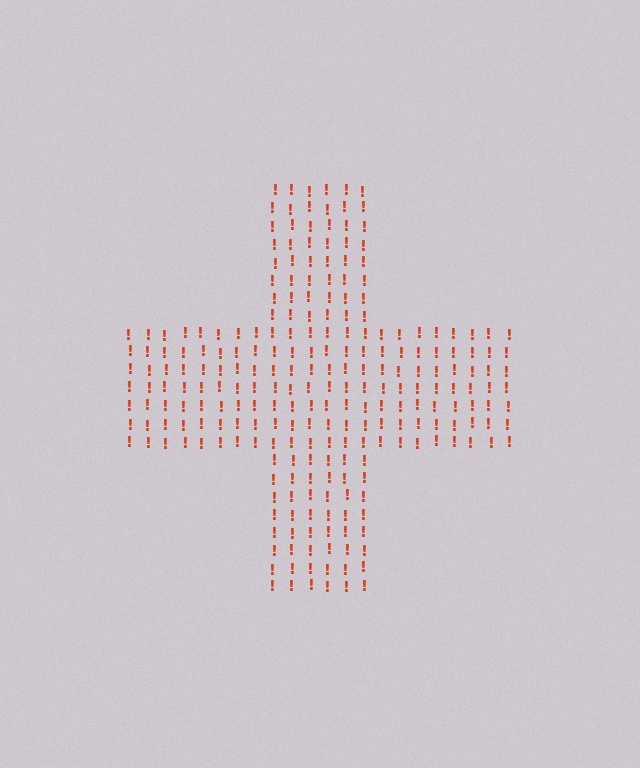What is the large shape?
The large shape is a cross.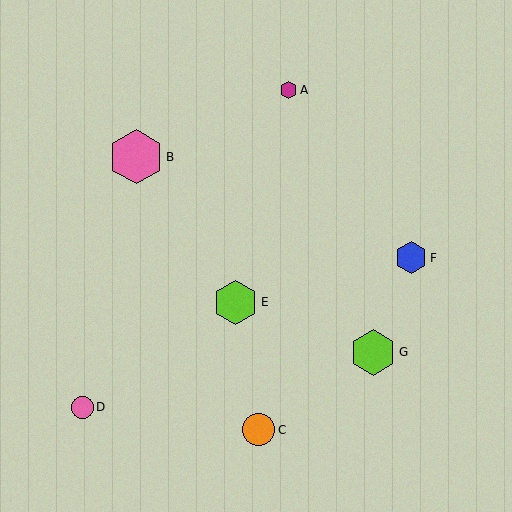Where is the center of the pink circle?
The center of the pink circle is at (83, 407).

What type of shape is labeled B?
Shape B is a pink hexagon.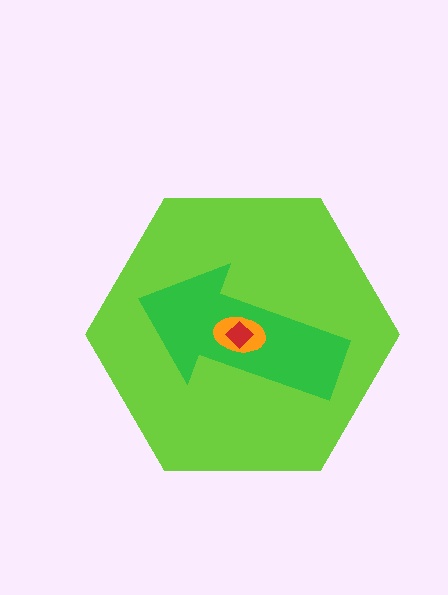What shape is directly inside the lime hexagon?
The green arrow.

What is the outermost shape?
The lime hexagon.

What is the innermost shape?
The red diamond.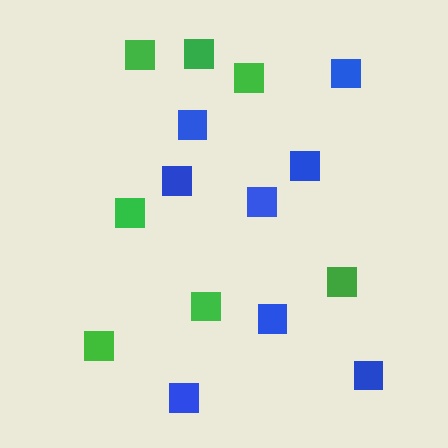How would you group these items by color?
There are 2 groups: one group of blue squares (8) and one group of green squares (7).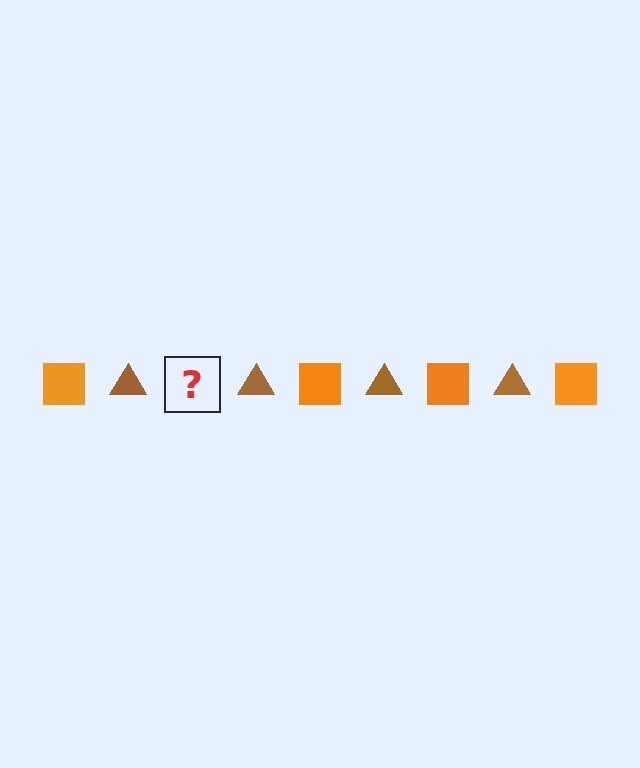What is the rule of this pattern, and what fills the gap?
The rule is that the pattern alternates between orange square and brown triangle. The gap should be filled with an orange square.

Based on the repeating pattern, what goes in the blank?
The blank should be an orange square.